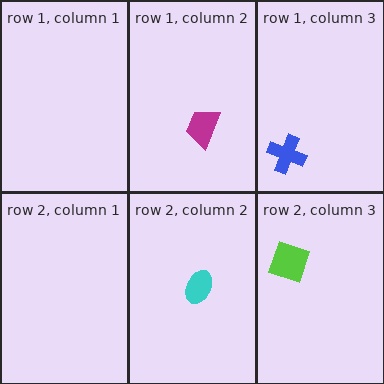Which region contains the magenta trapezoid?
The row 1, column 2 region.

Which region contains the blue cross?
The row 1, column 3 region.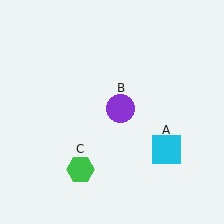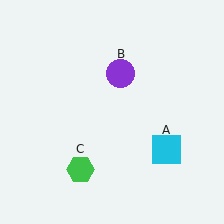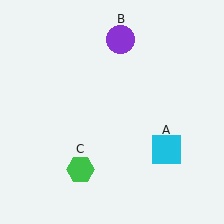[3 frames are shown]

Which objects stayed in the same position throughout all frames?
Cyan square (object A) and green hexagon (object C) remained stationary.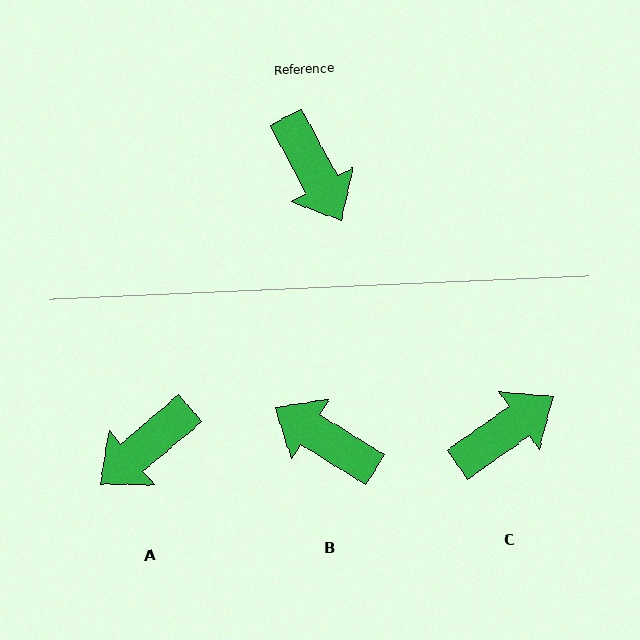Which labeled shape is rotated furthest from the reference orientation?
B, about 151 degrees away.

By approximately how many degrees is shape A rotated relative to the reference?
Approximately 78 degrees clockwise.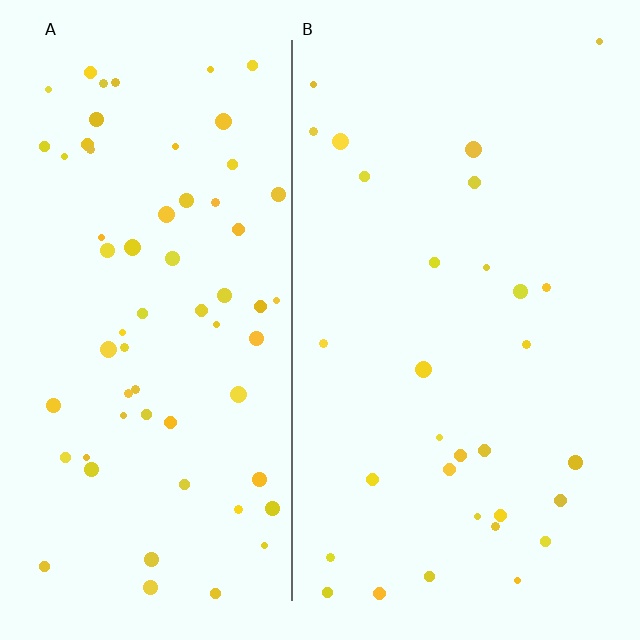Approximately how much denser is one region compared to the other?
Approximately 2.1× — region A over region B.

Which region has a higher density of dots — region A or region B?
A (the left).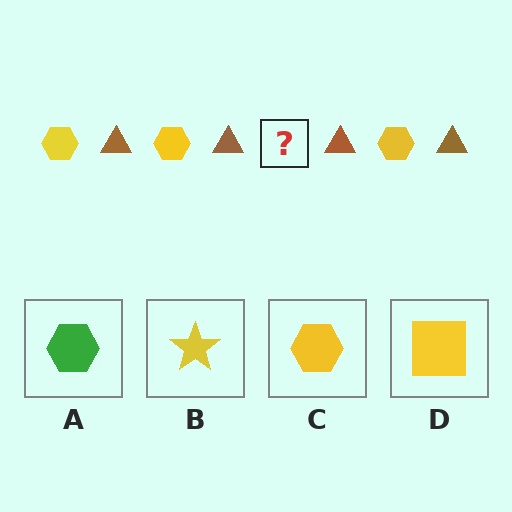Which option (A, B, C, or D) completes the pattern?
C.